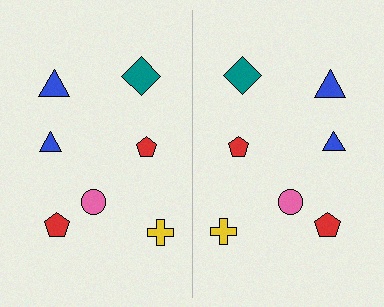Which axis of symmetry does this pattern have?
The pattern has a vertical axis of symmetry running through the center of the image.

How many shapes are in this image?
There are 14 shapes in this image.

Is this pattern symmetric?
Yes, this pattern has bilateral (reflection) symmetry.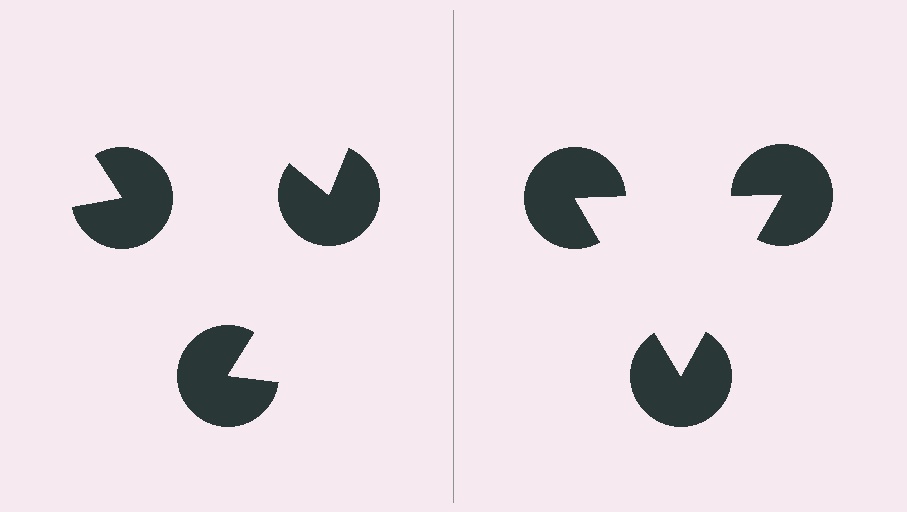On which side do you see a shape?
An illusory triangle appears on the right side. On the left side the wedge cuts are rotated, so no coherent shape forms.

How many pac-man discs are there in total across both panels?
6 — 3 on each side.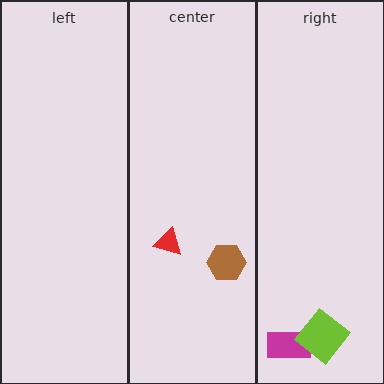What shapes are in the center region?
The red triangle, the brown hexagon.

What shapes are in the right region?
The magenta rectangle, the lime diamond.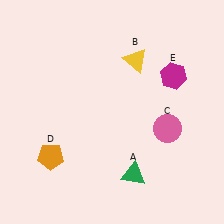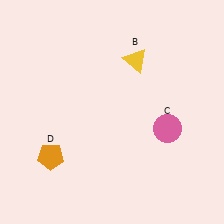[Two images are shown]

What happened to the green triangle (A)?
The green triangle (A) was removed in Image 2. It was in the bottom-right area of Image 1.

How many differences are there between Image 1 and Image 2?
There are 2 differences between the two images.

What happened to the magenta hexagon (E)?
The magenta hexagon (E) was removed in Image 2. It was in the top-right area of Image 1.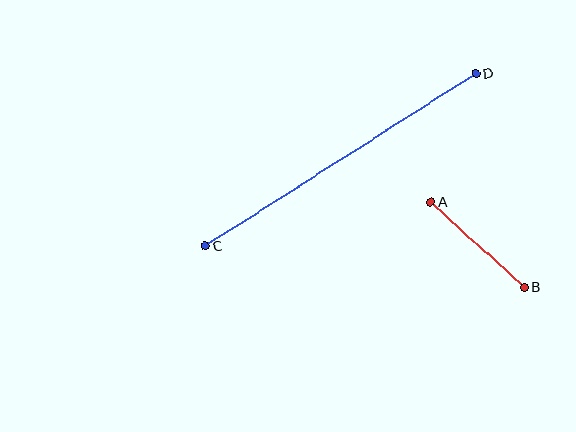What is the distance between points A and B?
The distance is approximately 127 pixels.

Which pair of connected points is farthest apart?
Points C and D are farthest apart.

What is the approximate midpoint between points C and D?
The midpoint is at approximately (341, 160) pixels.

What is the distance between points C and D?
The distance is approximately 321 pixels.